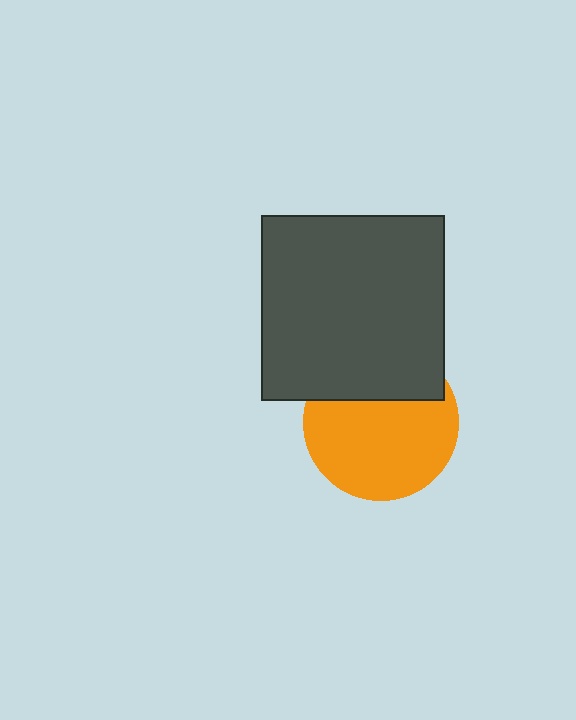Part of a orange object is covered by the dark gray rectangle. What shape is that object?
It is a circle.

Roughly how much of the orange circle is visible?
Most of it is visible (roughly 68%).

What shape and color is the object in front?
The object in front is a dark gray rectangle.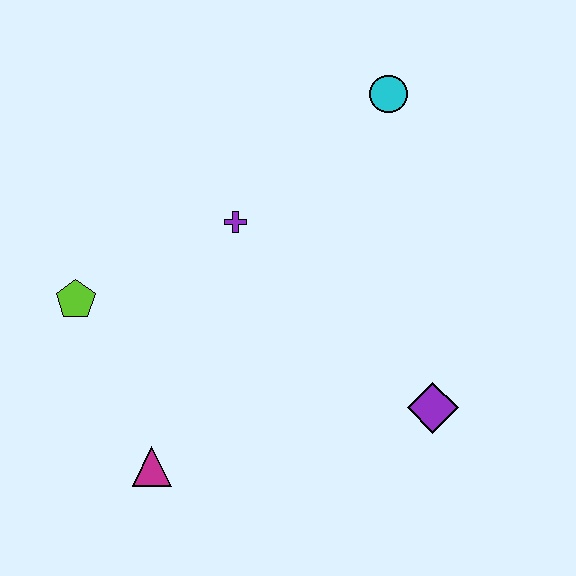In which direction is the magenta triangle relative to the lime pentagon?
The magenta triangle is below the lime pentagon.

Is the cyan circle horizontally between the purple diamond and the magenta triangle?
Yes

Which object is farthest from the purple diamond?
The lime pentagon is farthest from the purple diamond.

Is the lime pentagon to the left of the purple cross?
Yes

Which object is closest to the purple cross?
The lime pentagon is closest to the purple cross.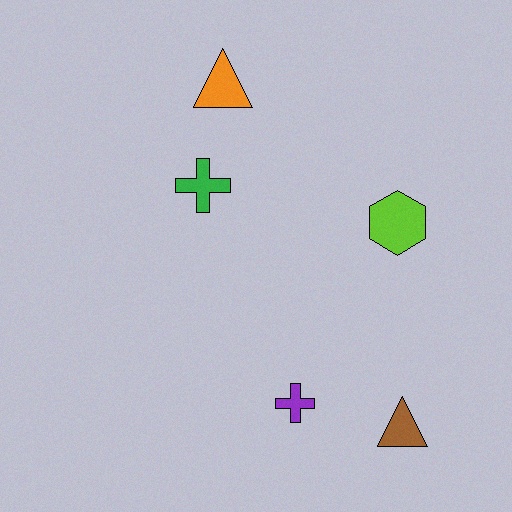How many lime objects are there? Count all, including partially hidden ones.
There is 1 lime object.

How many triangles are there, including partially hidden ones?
There are 2 triangles.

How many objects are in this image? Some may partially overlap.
There are 5 objects.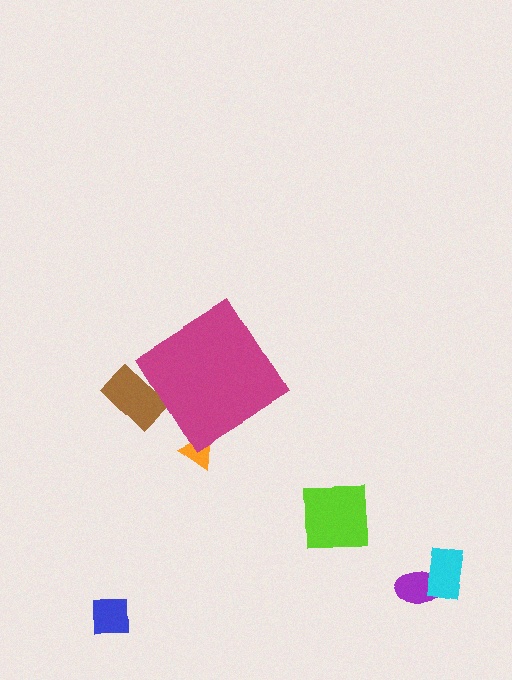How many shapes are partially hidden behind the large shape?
2 shapes are partially hidden.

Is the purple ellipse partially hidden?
No, the purple ellipse is fully visible.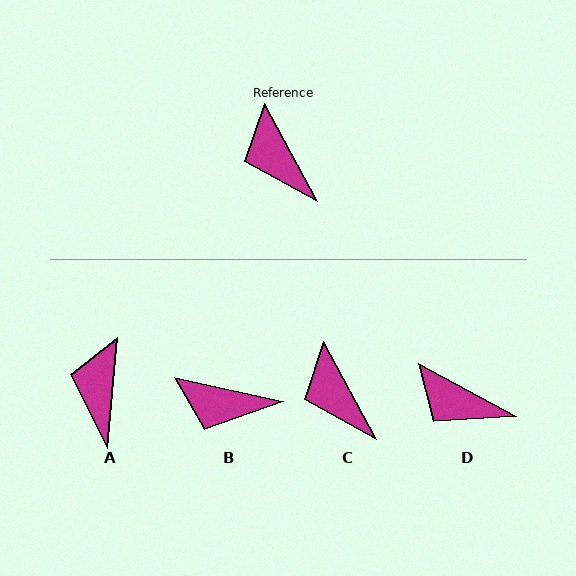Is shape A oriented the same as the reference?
No, it is off by about 34 degrees.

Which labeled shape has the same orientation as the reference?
C.